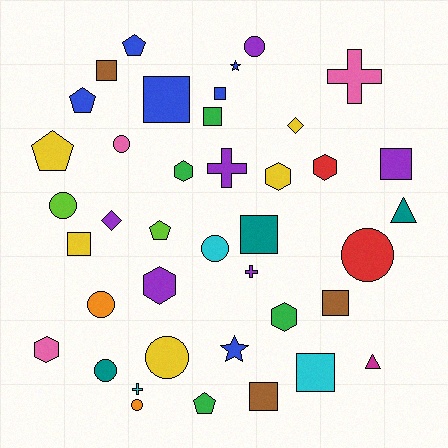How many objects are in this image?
There are 40 objects.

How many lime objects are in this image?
There are 2 lime objects.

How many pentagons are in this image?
There are 5 pentagons.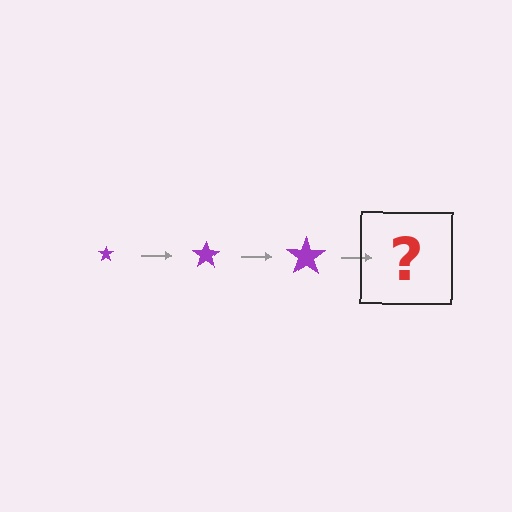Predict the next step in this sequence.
The next step is a purple star, larger than the previous one.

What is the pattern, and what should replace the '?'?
The pattern is that the star gets progressively larger each step. The '?' should be a purple star, larger than the previous one.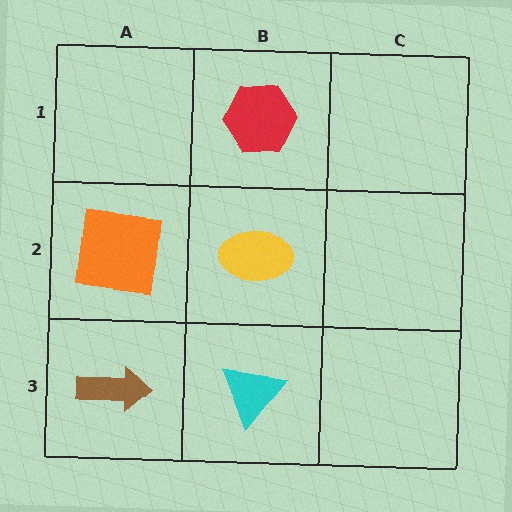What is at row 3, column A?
A brown arrow.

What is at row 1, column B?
A red hexagon.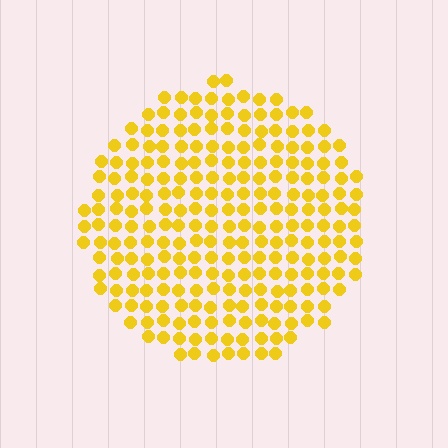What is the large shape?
The large shape is a circle.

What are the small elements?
The small elements are circles.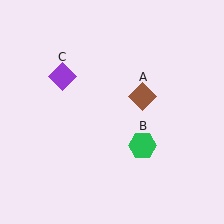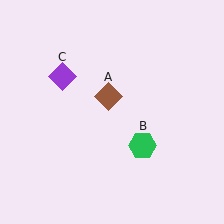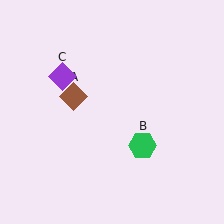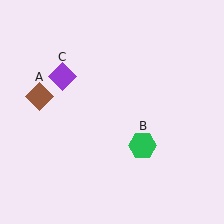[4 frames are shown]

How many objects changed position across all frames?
1 object changed position: brown diamond (object A).